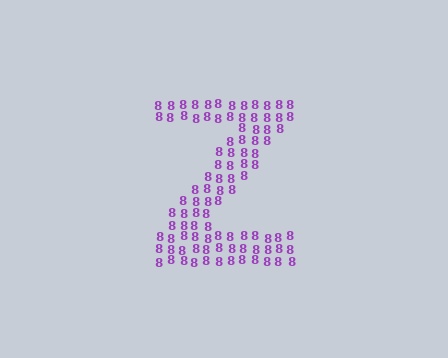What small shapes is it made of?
It is made of small digit 8's.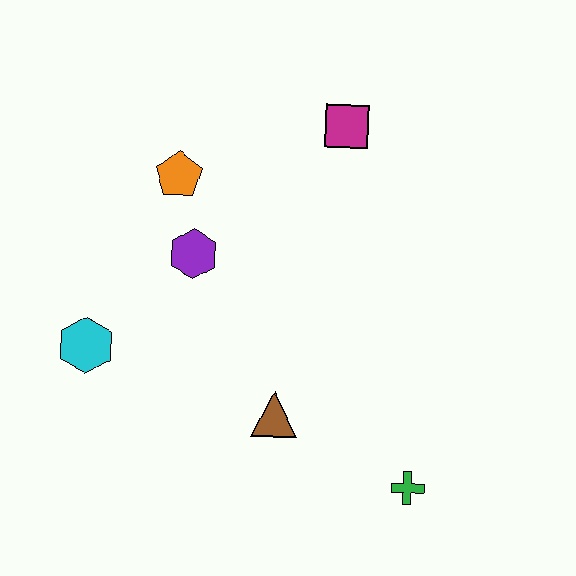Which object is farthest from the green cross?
The orange pentagon is farthest from the green cross.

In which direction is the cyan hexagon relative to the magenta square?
The cyan hexagon is to the left of the magenta square.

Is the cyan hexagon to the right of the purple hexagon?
No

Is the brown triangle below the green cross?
No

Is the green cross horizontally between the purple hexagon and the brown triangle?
No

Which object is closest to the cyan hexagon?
The purple hexagon is closest to the cyan hexagon.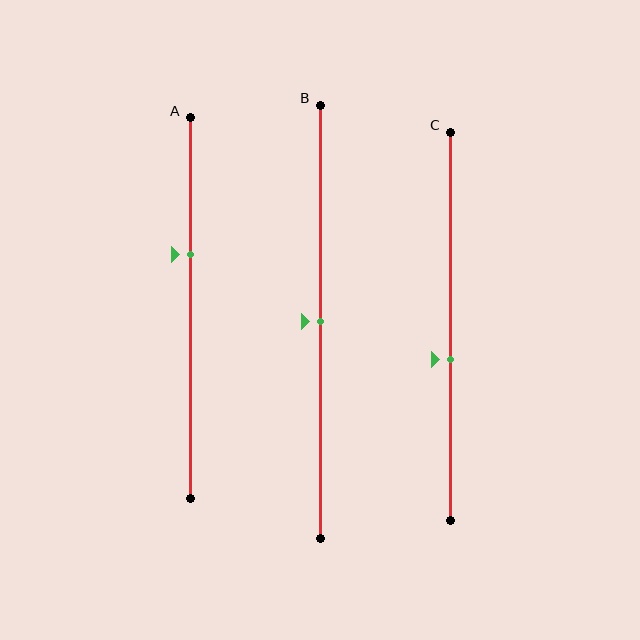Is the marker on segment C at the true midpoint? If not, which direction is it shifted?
No, the marker on segment C is shifted downward by about 9% of the segment length.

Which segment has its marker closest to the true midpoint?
Segment B has its marker closest to the true midpoint.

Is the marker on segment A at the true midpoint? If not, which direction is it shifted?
No, the marker on segment A is shifted upward by about 14% of the segment length.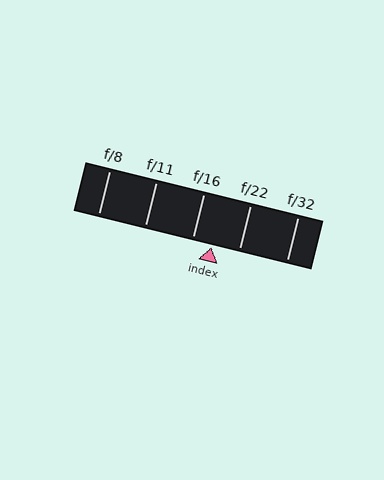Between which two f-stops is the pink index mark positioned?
The index mark is between f/16 and f/22.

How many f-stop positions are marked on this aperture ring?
There are 5 f-stop positions marked.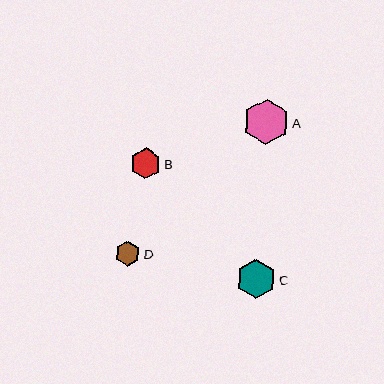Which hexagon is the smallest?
Hexagon D is the smallest with a size of approximately 25 pixels.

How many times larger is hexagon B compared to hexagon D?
Hexagon B is approximately 1.3 times the size of hexagon D.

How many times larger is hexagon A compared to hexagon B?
Hexagon A is approximately 1.5 times the size of hexagon B.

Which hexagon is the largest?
Hexagon A is the largest with a size of approximately 46 pixels.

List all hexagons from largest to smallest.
From largest to smallest: A, C, B, D.